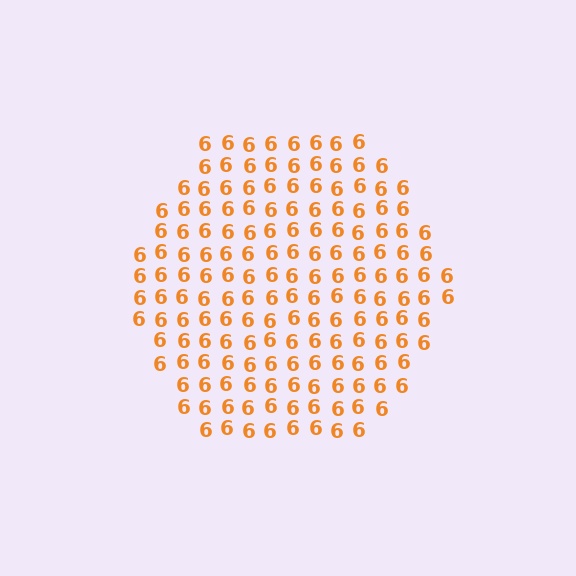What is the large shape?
The large shape is a hexagon.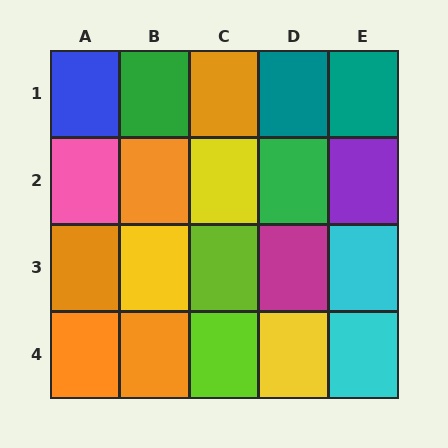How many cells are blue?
1 cell is blue.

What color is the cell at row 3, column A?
Orange.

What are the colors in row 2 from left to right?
Pink, orange, yellow, green, purple.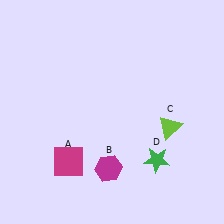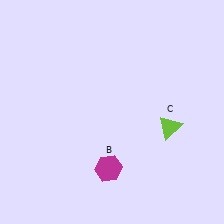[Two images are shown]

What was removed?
The green star (D), the magenta square (A) were removed in Image 2.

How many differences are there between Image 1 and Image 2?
There are 2 differences between the two images.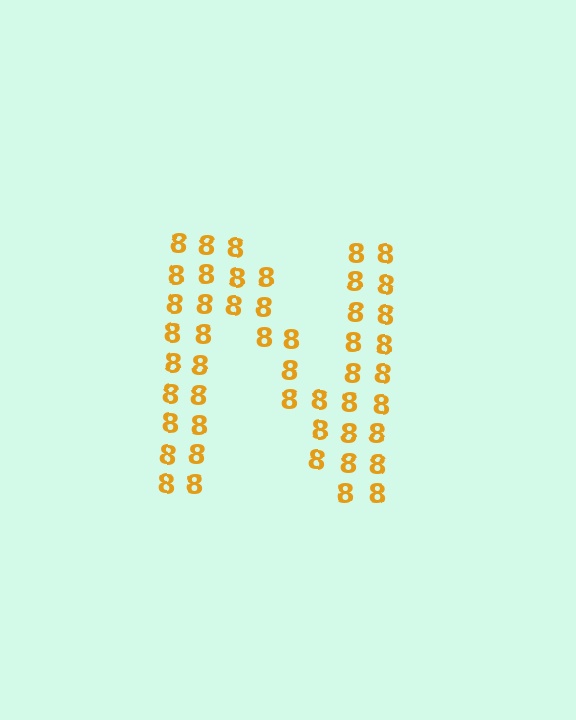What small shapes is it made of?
It is made of small digit 8's.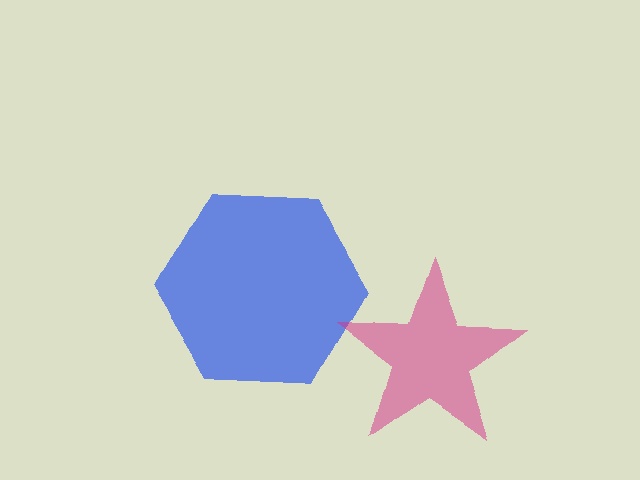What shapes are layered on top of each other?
The layered shapes are: a blue hexagon, a magenta star.